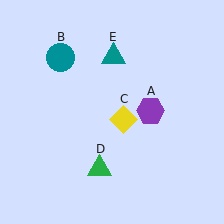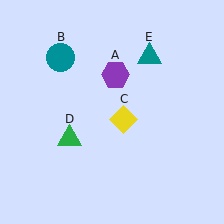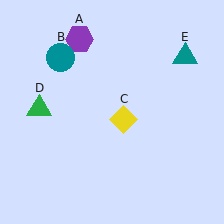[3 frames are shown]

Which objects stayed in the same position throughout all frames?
Teal circle (object B) and yellow diamond (object C) remained stationary.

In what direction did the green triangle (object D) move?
The green triangle (object D) moved up and to the left.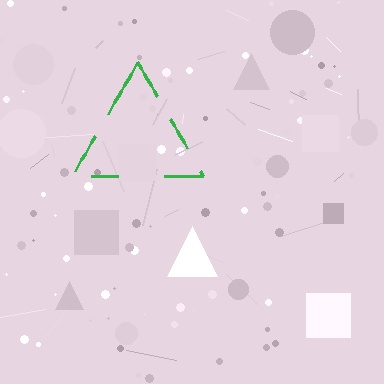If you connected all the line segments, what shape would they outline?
They would outline a triangle.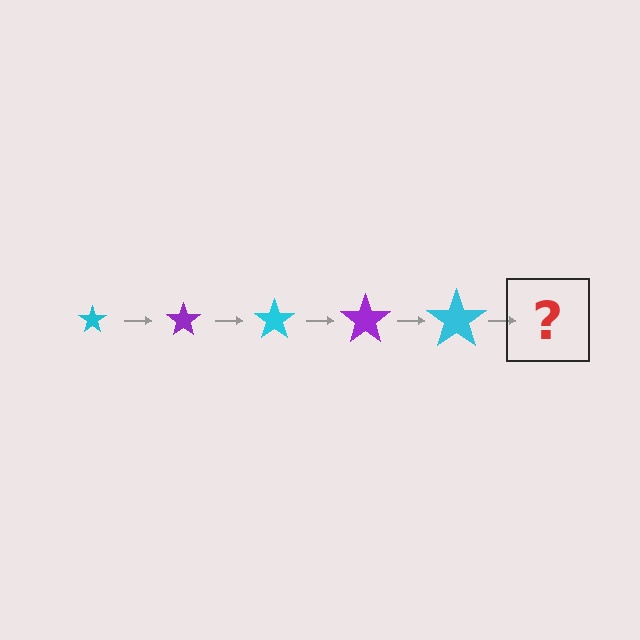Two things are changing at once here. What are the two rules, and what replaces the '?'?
The two rules are that the star grows larger each step and the color cycles through cyan and purple. The '?' should be a purple star, larger than the previous one.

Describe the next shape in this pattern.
It should be a purple star, larger than the previous one.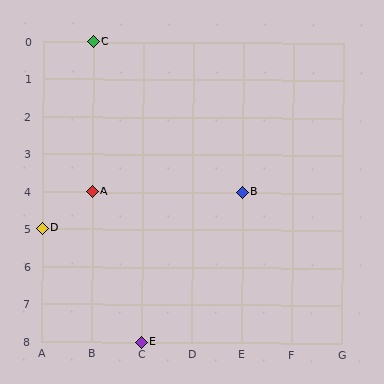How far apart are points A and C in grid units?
Points A and C are 4 rows apart.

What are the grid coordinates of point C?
Point C is at grid coordinates (B, 0).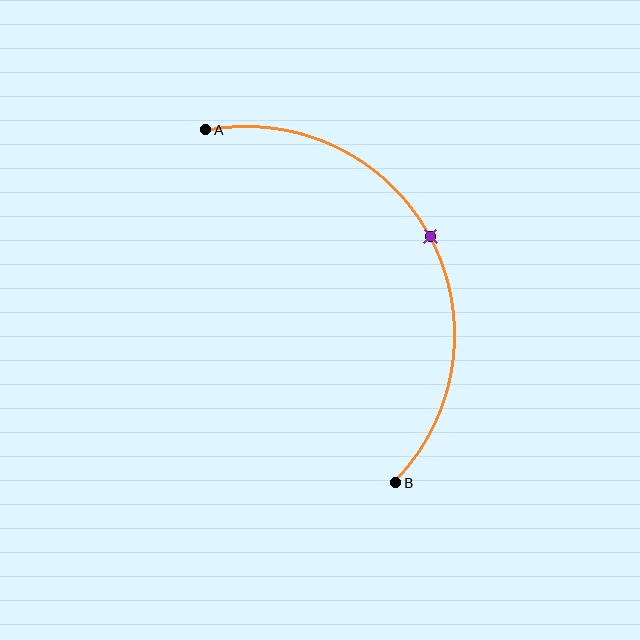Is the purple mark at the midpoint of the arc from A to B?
Yes. The purple mark lies on the arc at equal arc-length from both A and B — it is the arc midpoint.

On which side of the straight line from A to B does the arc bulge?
The arc bulges to the right of the straight line connecting A and B.